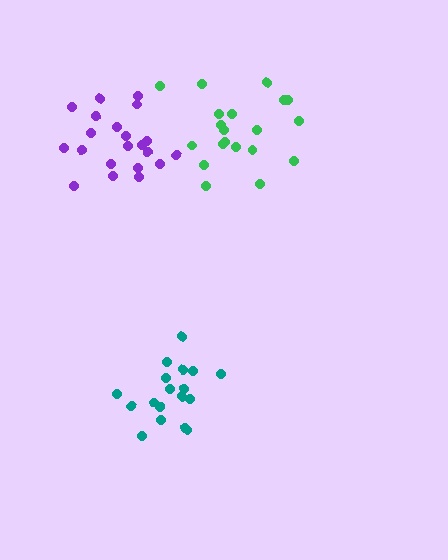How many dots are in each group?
Group 1: 18 dots, Group 2: 20 dots, Group 3: 21 dots (59 total).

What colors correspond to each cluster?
The clusters are colored: teal, green, purple.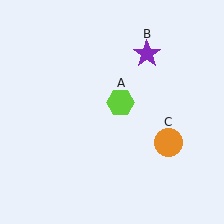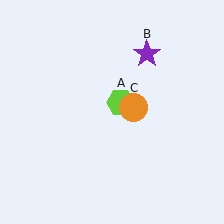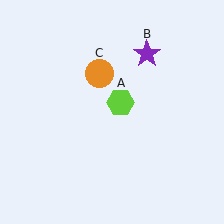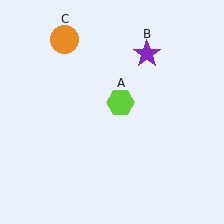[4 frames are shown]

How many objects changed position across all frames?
1 object changed position: orange circle (object C).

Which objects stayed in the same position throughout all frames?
Lime hexagon (object A) and purple star (object B) remained stationary.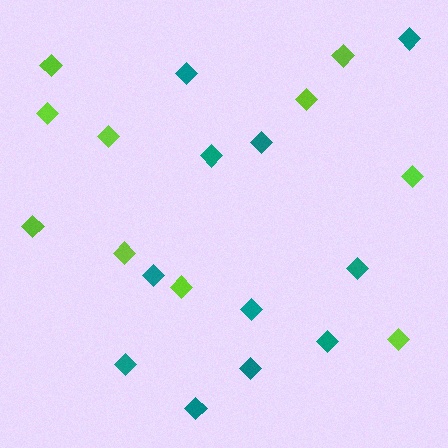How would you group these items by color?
There are 2 groups: one group of teal diamonds (11) and one group of lime diamonds (10).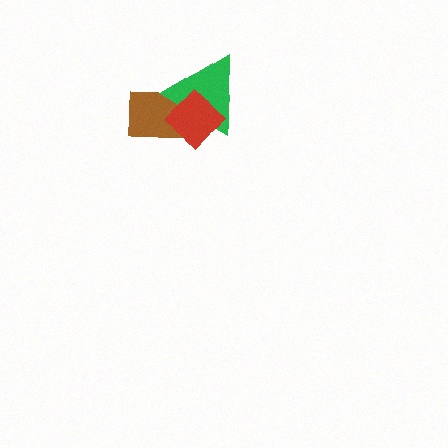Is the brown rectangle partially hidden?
Yes, it is partially covered by another shape.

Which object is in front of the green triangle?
The red diamond is in front of the green triangle.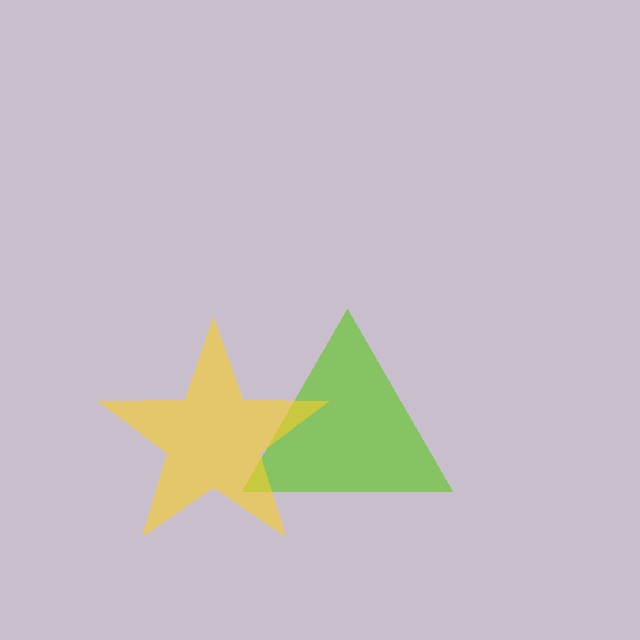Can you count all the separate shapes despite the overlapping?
Yes, there are 2 separate shapes.